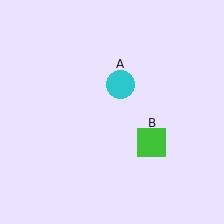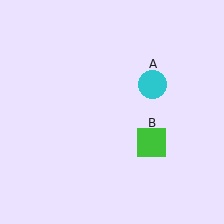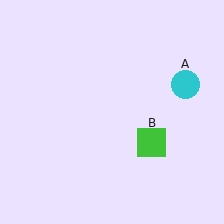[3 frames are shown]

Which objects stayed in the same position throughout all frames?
Green square (object B) remained stationary.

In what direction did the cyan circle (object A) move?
The cyan circle (object A) moved right.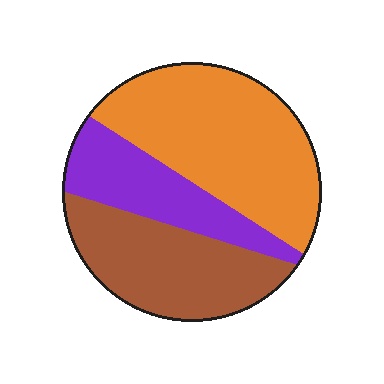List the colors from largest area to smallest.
From largest to smallest: orange, brown, purple.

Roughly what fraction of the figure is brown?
Brown takes up about one third (1/3) of the figure.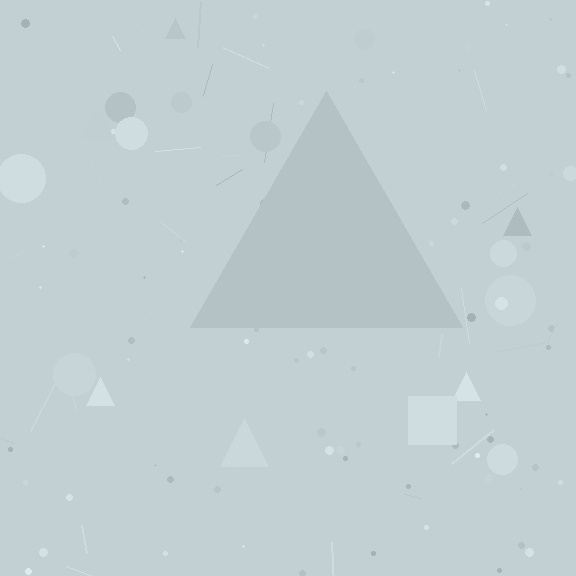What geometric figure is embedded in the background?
A triangle is embedded in the background.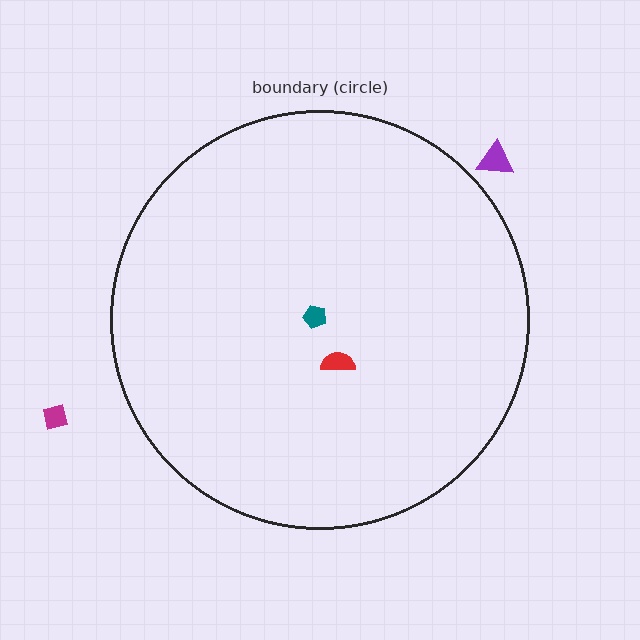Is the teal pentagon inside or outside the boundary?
Inside.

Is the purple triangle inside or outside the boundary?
Outside.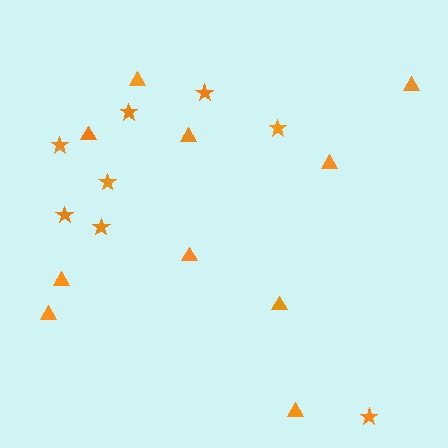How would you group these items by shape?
There are 2 groups: one group of triangles (10) and one group of stars (8).